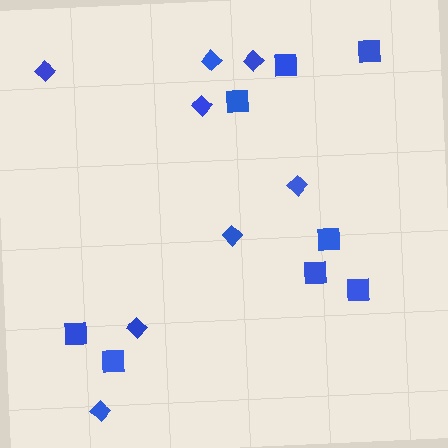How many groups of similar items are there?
There are 2 groups: one group of diamonds (8) and one group of squares (8).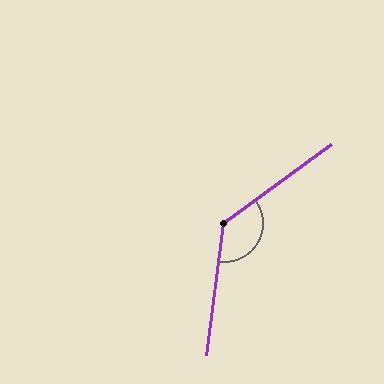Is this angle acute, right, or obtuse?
It is obtuse.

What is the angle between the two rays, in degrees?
Approximately 134 degrees.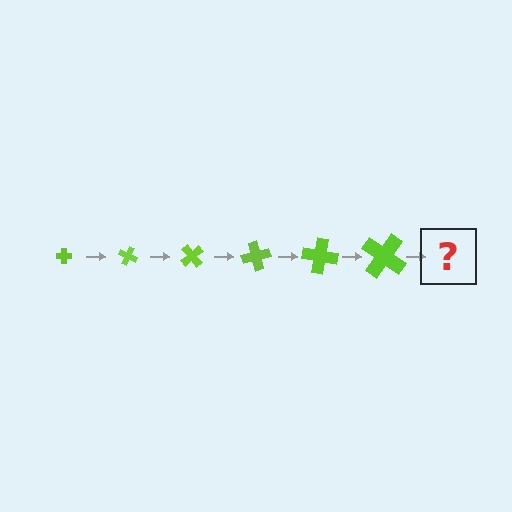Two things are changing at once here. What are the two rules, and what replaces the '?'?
The two rules are that the cross grows larger each step and it rotates 25 degrees each step. The '?' should be a cross, larger than the previous one and rotated 150 degrees from the start.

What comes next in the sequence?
The next element should be a cross, larger than the previous one and rotated 150 degrees from the start.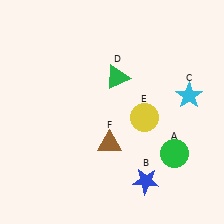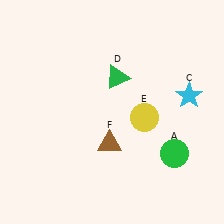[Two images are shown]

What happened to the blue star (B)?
The blue star (B) was removed in Image 2. It was in the bottom-right area of Image 1.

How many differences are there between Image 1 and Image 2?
There is 1 difference between the two images.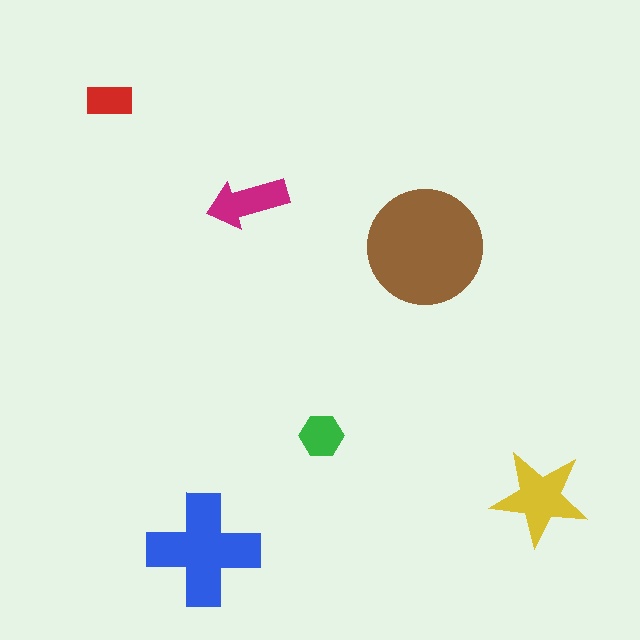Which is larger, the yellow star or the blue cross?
The blue cross.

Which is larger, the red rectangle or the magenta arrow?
The magenta arrow.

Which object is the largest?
The brown circle.